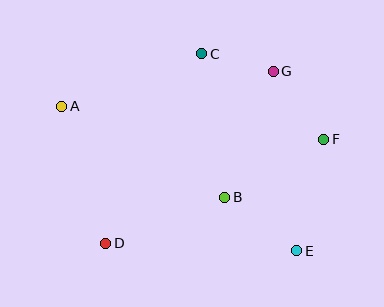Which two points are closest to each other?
Points C and G are closest to each other.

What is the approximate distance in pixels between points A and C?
The distance between A and C is approximately 149 pixels.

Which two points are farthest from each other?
Points A and E are farthest from each other.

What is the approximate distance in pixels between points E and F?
The distance between E and F is approximately 115 pixels.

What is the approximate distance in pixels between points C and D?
The distance between C and D is approximately 212 pixels.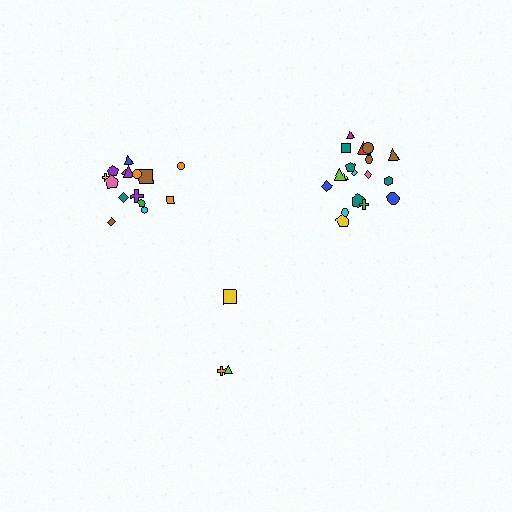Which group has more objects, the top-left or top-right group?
The top-right group.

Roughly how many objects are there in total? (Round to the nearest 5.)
Roughly 35 objects in total.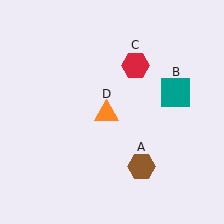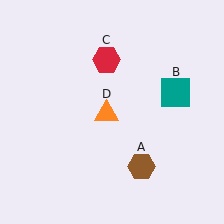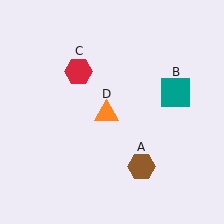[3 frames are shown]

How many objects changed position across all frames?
1 object changed position: red hexagon (object C).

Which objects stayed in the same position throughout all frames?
Brown hexagon (object A) and teal square (object B) and orange triangle (object D) remained stationary.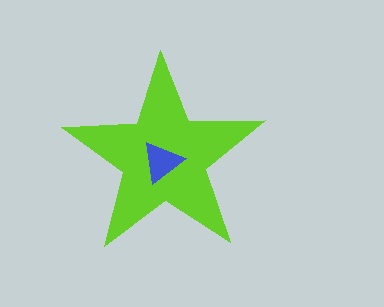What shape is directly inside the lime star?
The blue triangle.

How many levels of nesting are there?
2.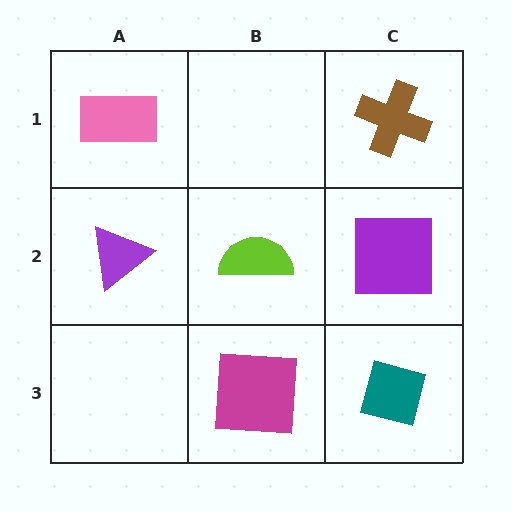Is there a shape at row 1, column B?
No, that cell is empty.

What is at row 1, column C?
A brown cross.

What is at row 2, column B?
A lime semicircle.